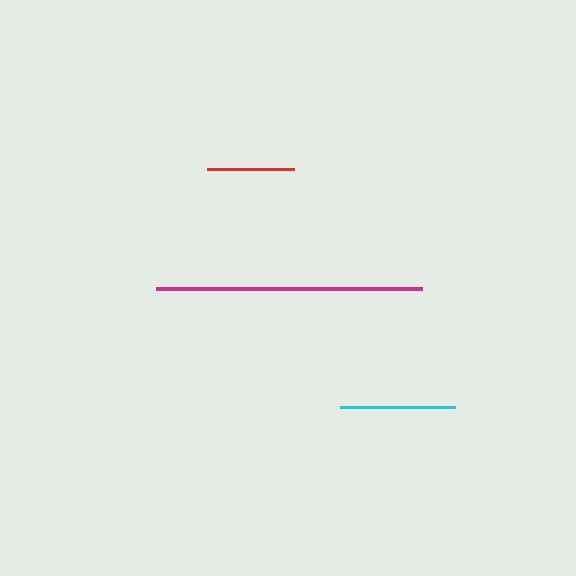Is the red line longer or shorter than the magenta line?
The magenta line is longer than the red line.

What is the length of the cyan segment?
The cyan segment is approximately 115 pixels long.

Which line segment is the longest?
The magenta line is the longest at approximately 265 pixels.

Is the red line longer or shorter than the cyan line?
The cyan line is longer than the red line.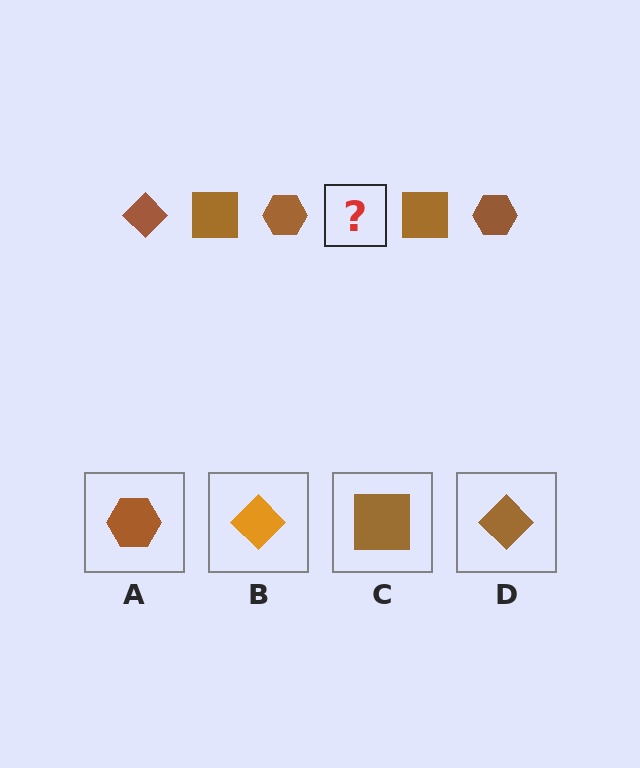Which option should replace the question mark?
Option D.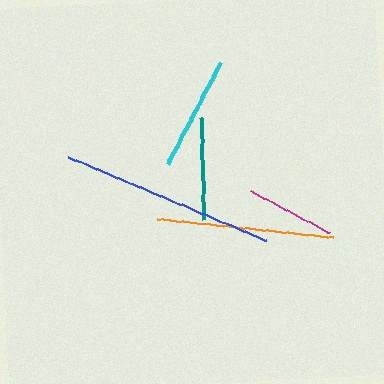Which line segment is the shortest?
The magenta line is the shortest at approximately 90 pixels.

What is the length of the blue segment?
The blue segment is approximately 216 pixels long.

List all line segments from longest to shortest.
From longest to shortest: blue, orange, cyan, teal, magenta.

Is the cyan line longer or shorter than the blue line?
The blue line is longer than the cyan line.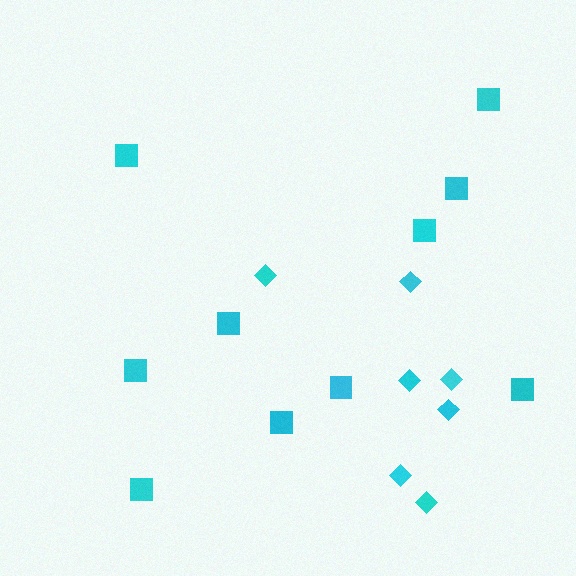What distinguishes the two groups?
There are 2 groups: one group of squares (10) and one group of diamonds (7).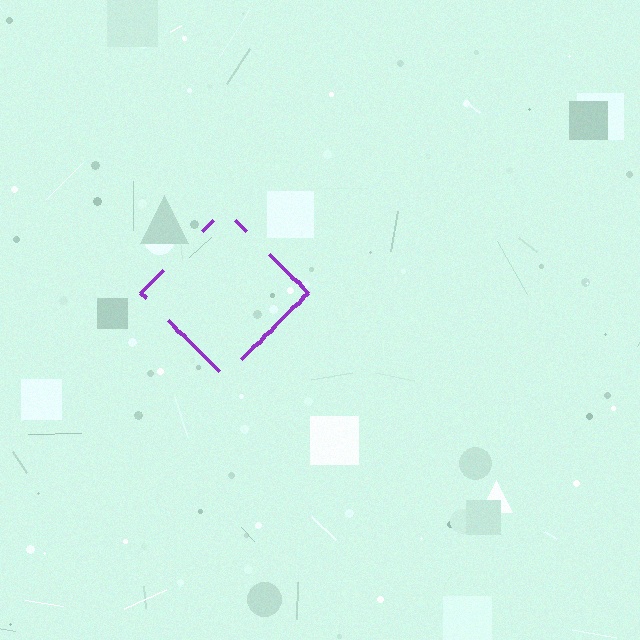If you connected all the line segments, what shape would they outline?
They would outline a diamond.